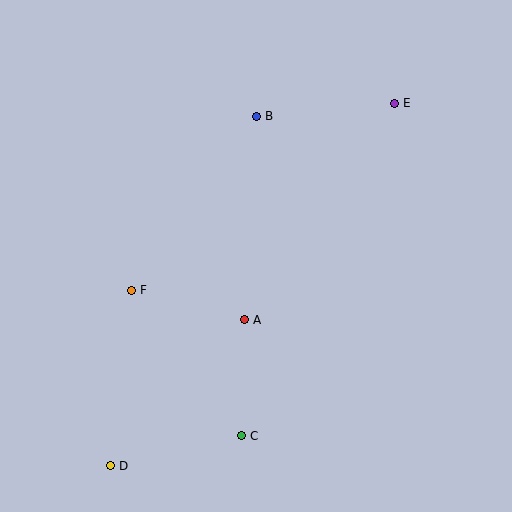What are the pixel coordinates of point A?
Point A is at (244, 320).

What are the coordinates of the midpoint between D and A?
The midpoint between D and A is at (177, 393).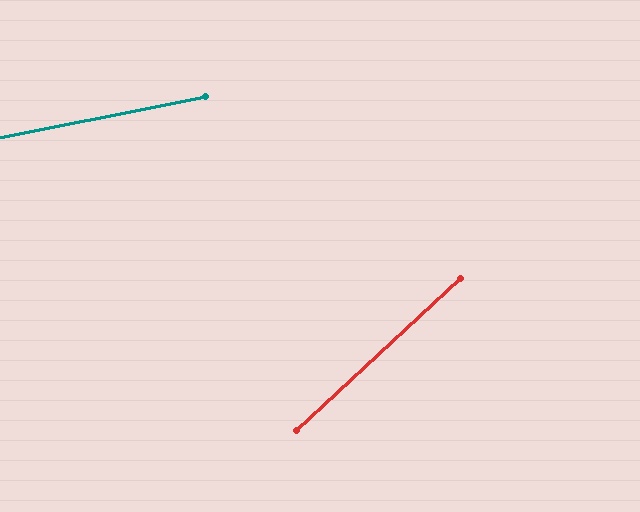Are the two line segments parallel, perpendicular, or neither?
Neither parallel nor perpendicular — they differ by about 32°.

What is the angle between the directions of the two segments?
Approximately 32 degrees.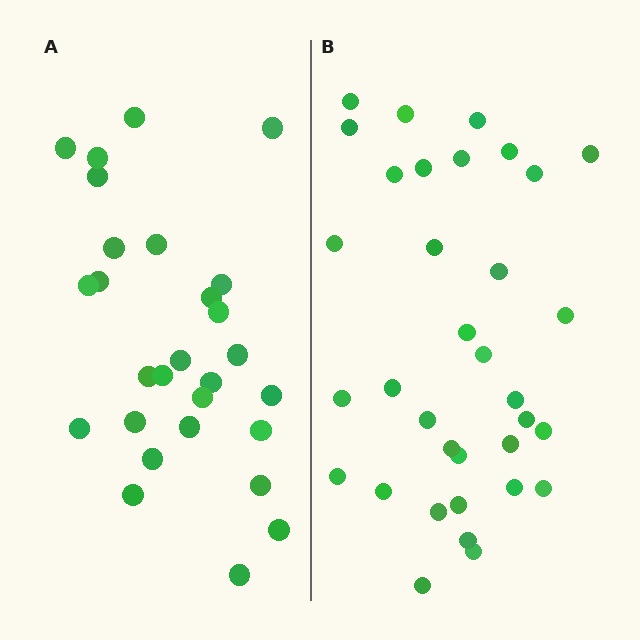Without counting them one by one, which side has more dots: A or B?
Region B (the right region) has more dots.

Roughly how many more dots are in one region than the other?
Region B has about 6 more dots than region A.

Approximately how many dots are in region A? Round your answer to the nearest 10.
About 30 dots. (The exact count is 28, which rounds to 30.)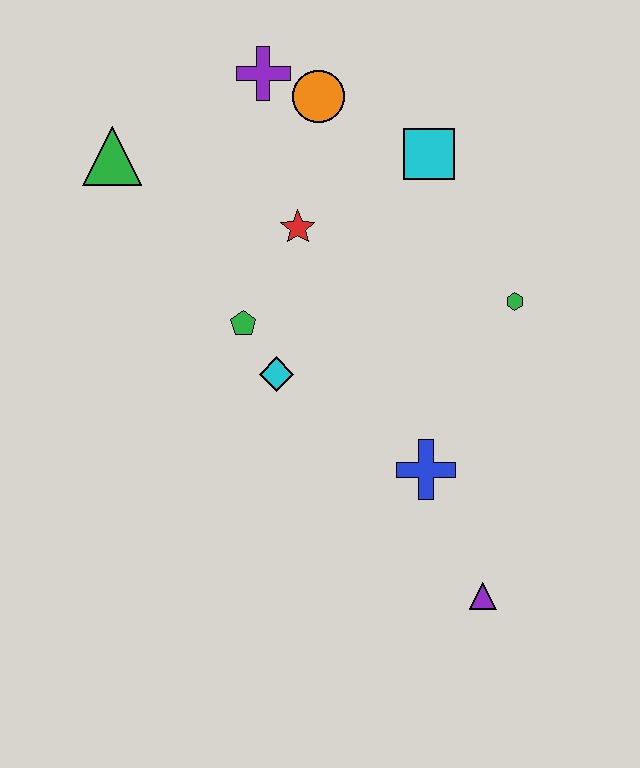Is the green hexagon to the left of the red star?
No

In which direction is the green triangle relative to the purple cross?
The green triangle is to the left of the purple cross.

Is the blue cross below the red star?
Yes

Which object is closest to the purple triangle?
The blue cross is closest to the purple triangle.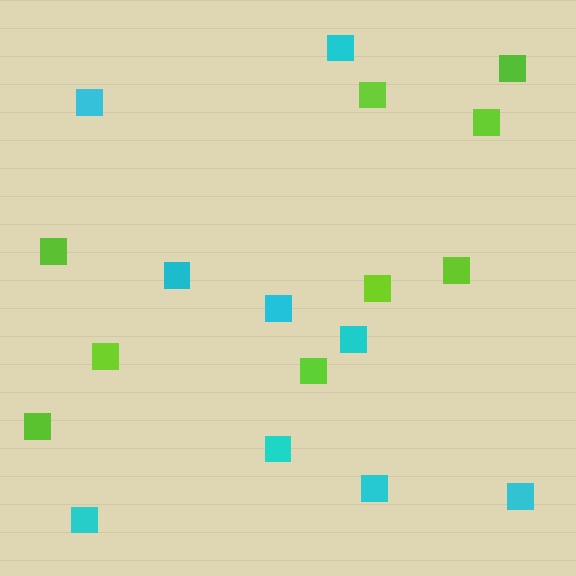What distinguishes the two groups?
There are 2 groups: one group of cyan squares (9) and one group of lime squares (9).